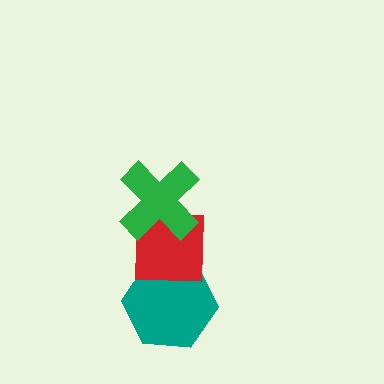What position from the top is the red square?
The red square is 2nd from the top.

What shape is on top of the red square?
The green cross is on top of the red square.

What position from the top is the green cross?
The green cross is 1st from the top.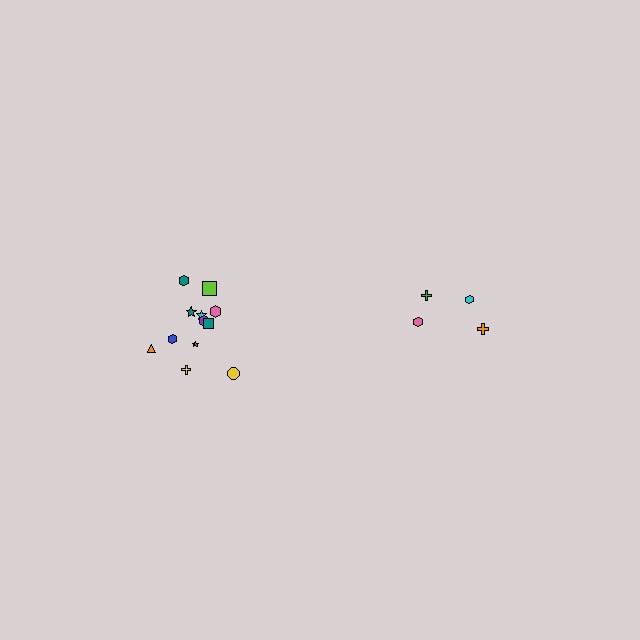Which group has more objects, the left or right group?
The left group.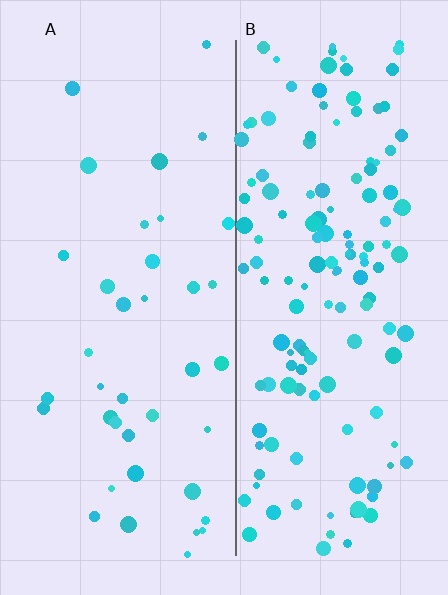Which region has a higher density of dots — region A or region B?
B (the right).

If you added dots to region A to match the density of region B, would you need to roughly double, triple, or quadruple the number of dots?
Approximately quadruple.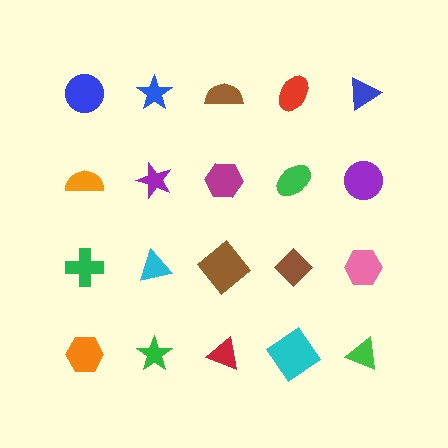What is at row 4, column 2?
A green star.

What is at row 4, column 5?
A green triangle.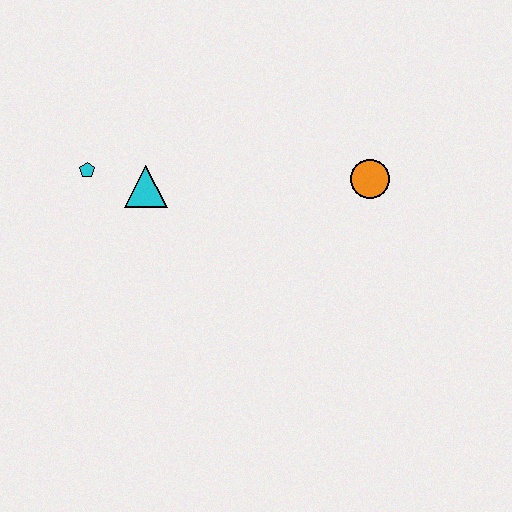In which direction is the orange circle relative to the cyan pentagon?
The orange circle is to the right of the cyan pentagon.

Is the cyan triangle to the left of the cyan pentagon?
No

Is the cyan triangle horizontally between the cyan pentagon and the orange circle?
Yes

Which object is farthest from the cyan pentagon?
The orange circle is farthest from the cyan pentagon.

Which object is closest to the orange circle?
The cyan triangle is closest to the orange circle.